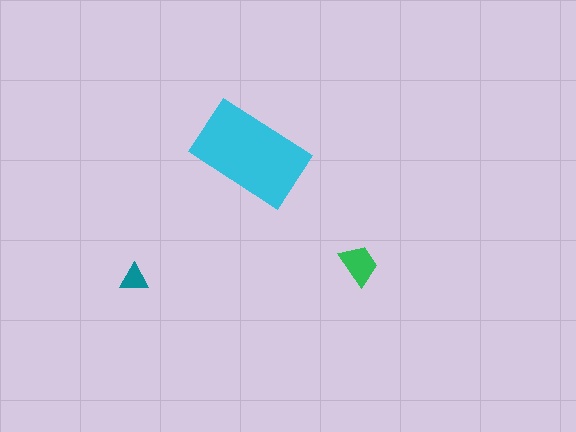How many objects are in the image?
There are 3 objects in the image.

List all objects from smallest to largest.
The teal triangle, the green trapezoid, the cyan rectangle.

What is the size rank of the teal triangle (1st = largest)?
3rd.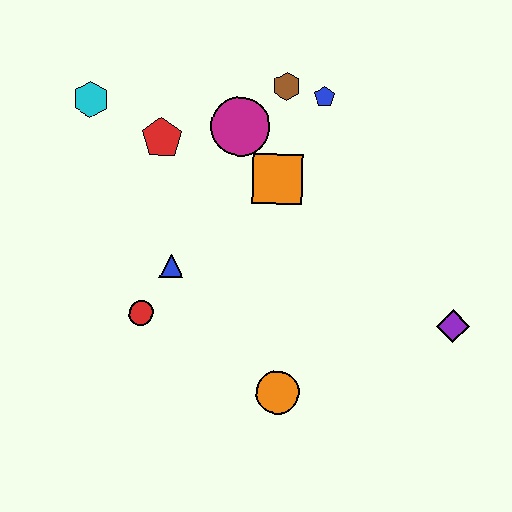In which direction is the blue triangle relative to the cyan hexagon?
The blue triangle is below the cyan hexagon.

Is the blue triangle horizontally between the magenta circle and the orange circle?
No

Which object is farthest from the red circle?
The purple diamond is farthest from the red circle.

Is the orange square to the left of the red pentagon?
No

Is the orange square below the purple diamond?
No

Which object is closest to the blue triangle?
The red circle is closest to the blue triangle.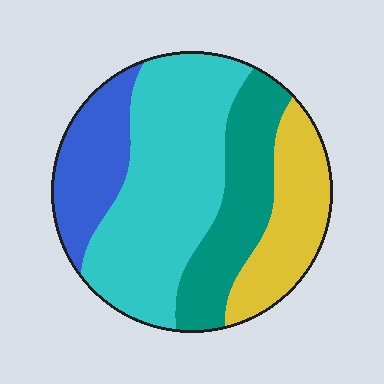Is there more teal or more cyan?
Cyan.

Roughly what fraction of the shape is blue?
Blue takes up about one sixth (1/6) of the shape.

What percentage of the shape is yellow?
Yellow covers about 20% of the shape.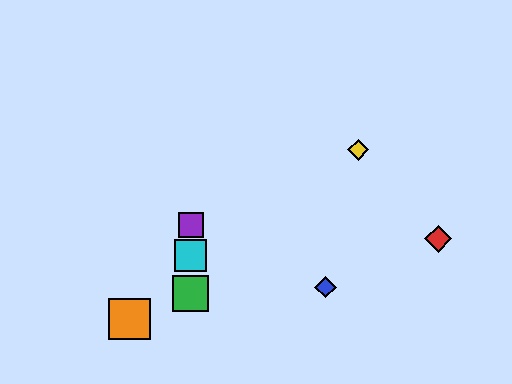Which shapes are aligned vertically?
The green square, the purple square, the cyan square are aligned vertically.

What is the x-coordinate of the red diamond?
The red diamond is at x≈438.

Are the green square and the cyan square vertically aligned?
Yes, both are at x≈191.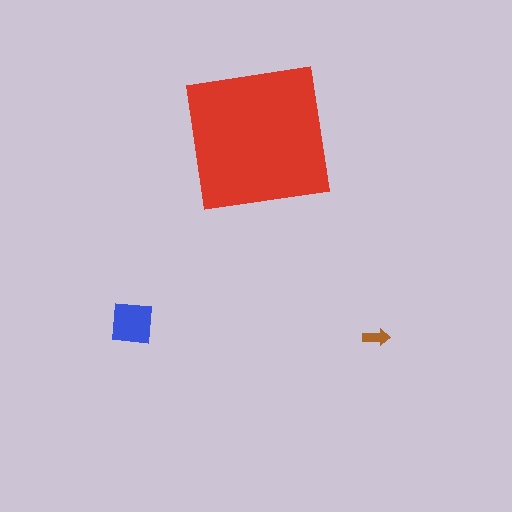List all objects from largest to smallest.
The red square, the blue square, the brown arrow.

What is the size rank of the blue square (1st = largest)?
2nd.